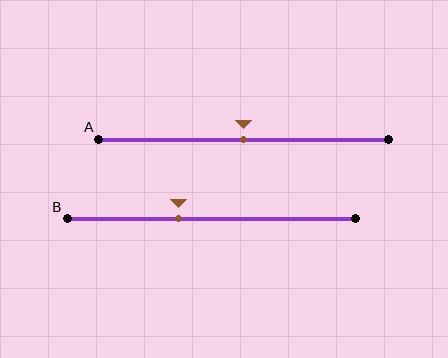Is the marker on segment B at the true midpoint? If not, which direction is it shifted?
No, the marker on segment B is shifted to the left by about 11% of the segment length.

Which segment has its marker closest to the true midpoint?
Segment A has its marker closest to the true midpoint.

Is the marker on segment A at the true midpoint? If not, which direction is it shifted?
Yes, the marker on segment A is at the true midpoint.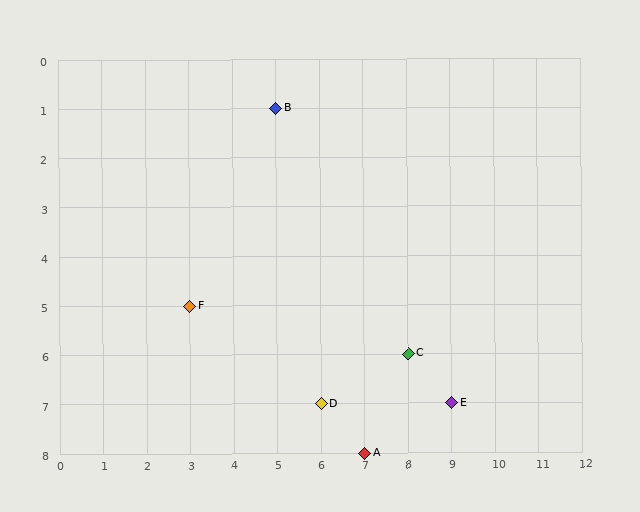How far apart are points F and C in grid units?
Points F and C are 5 columns and 1 row apart (about 5.1 grid units diagonally).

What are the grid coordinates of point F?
Point F is at grid coordinates (3, 5).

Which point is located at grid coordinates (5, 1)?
Point B is at (5, 1).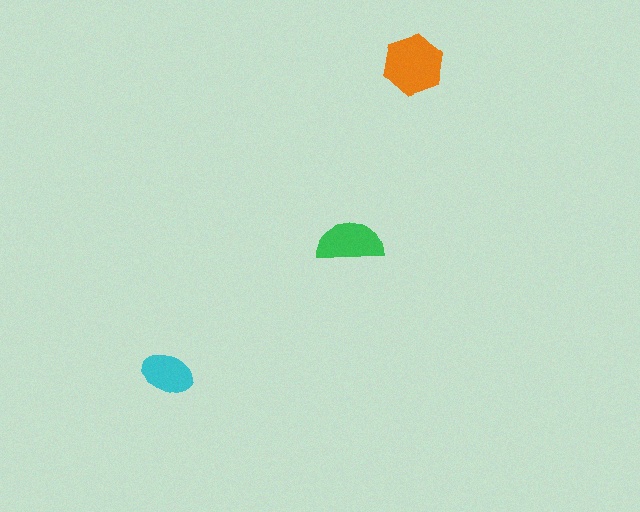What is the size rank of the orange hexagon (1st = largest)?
1st.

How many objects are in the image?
There are 3 objects in the image.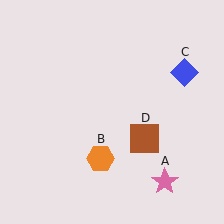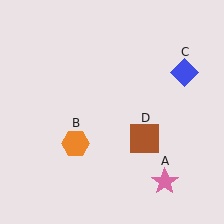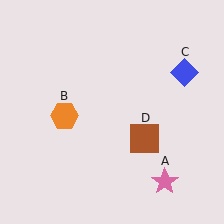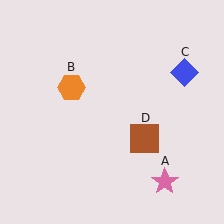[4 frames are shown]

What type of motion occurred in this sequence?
The orange hexagon (object B) rotated clockwise around the center of the scene.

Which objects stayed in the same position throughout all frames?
Pink star (object A) and blue diamond (object C) and brown square (object D) remained stationary.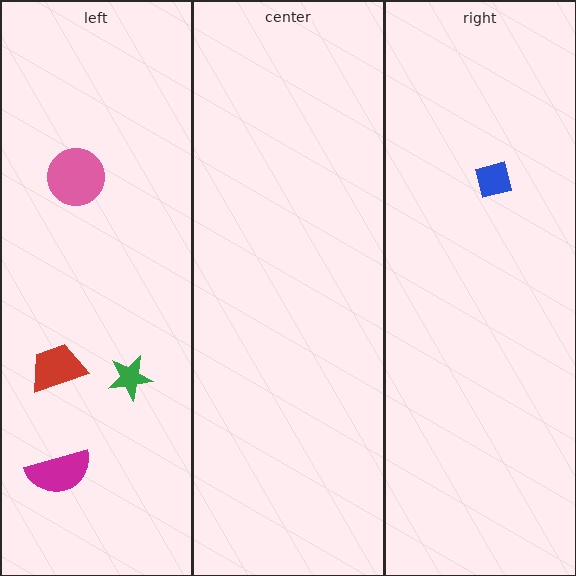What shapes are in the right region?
The blue square.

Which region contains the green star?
The left region.